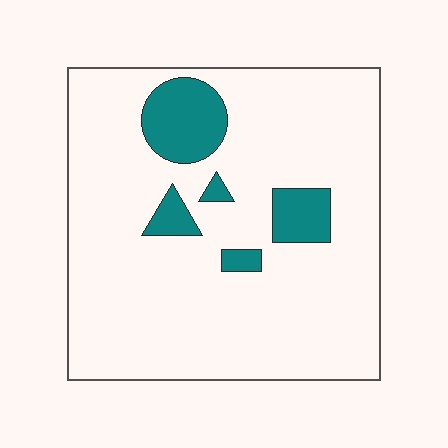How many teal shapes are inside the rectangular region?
5.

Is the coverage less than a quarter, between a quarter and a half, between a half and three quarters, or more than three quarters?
Less than a quarter.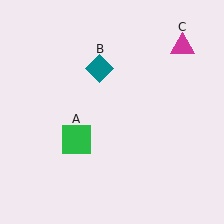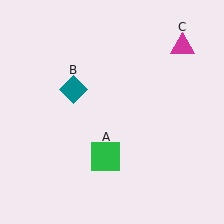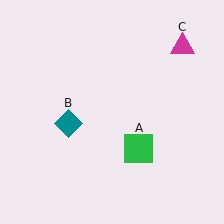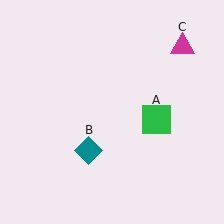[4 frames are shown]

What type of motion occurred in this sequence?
The green square (object A), teal diamond (object B) rotated counterclockwise around the center of the scene.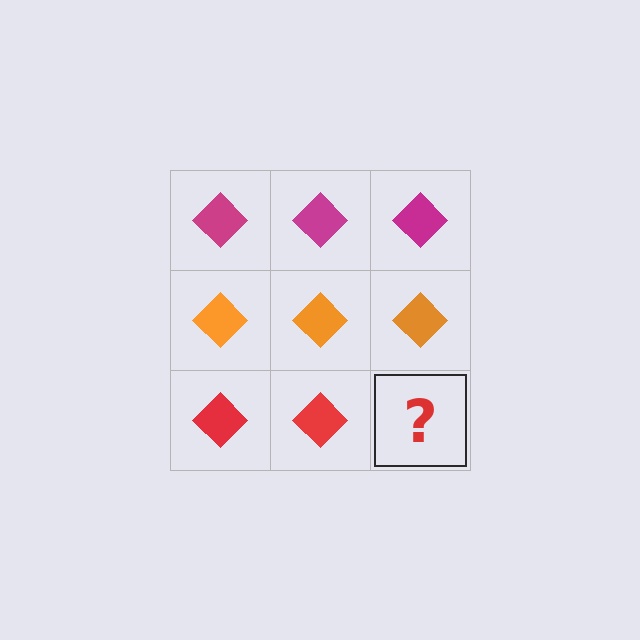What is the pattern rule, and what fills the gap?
The rule is that each row has a consistent color. The gap should be filled with a red diamond.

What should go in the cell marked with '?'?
The missing cell should contain a red diamond.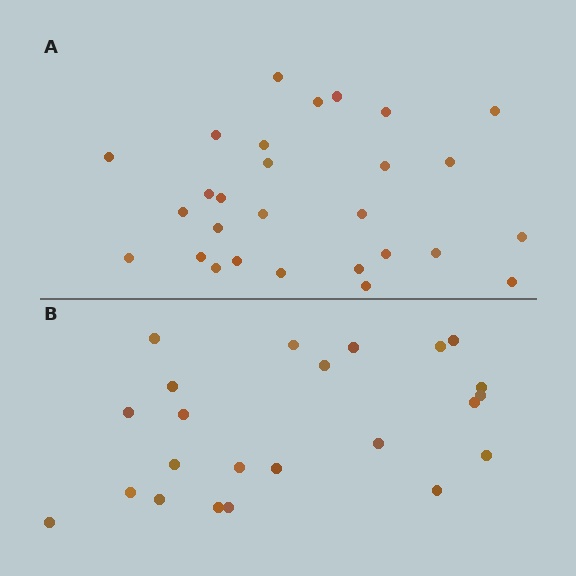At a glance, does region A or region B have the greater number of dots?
Region A (the top region) has more dots.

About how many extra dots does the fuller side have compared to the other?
Region A has about 5 more dots than region B.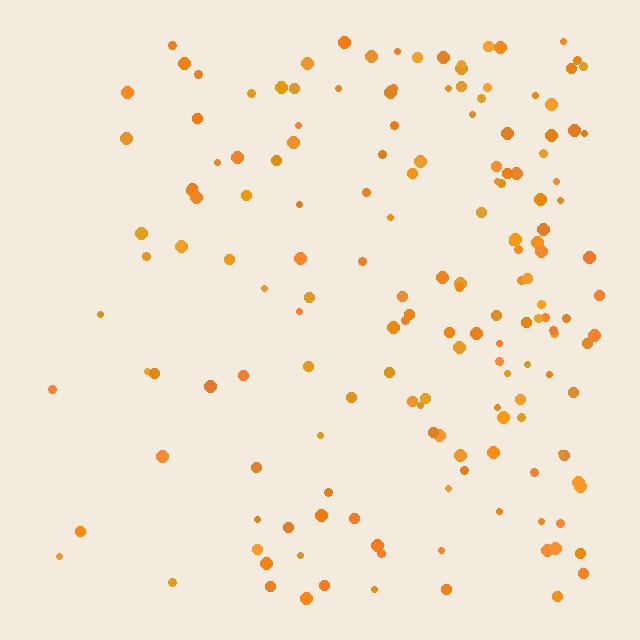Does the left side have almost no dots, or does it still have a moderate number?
Still a moderate number, just noticeably fewer than the right.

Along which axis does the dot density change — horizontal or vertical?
Horizontal.